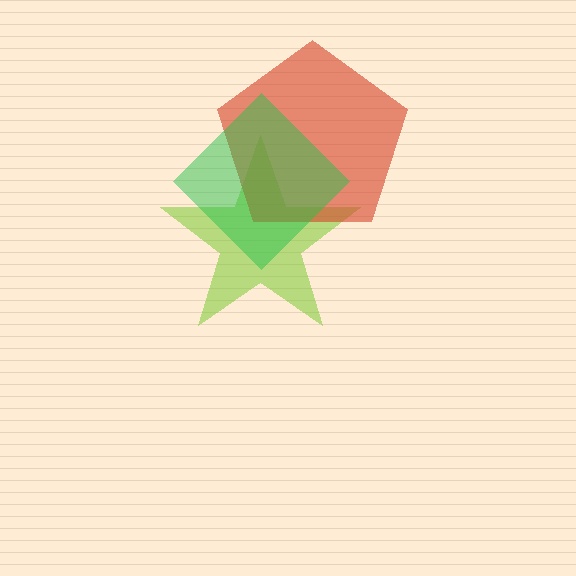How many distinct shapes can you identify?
There are 3 distinct shapes: a lime star, a red pentagon, a green diamond.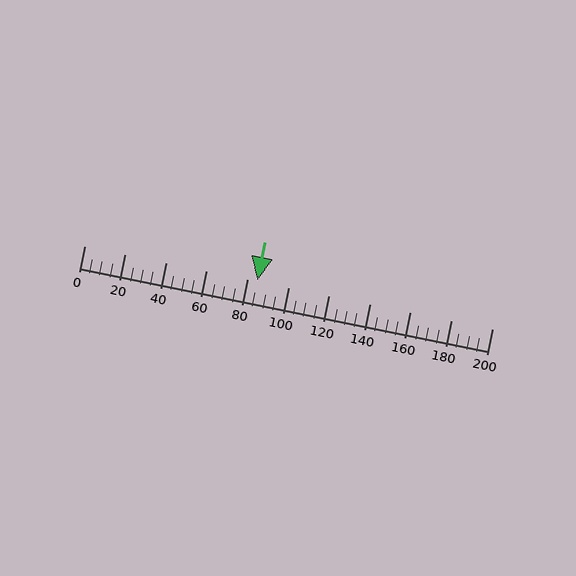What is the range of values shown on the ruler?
The ruler shows values from 0 to 200.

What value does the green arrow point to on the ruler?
The green arrow points to approximately 85.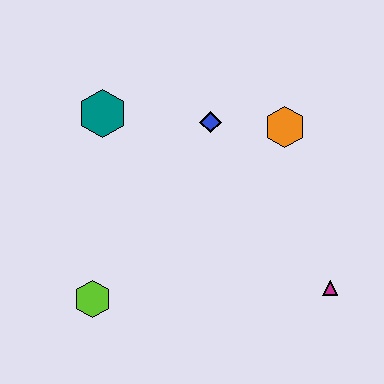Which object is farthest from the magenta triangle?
The teal hexagon is farthest from the magenta triangle.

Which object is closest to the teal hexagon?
The blue diamond is closest to the teal hexagon.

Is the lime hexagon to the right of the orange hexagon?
No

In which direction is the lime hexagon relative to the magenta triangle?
The lime hexagon is to the left of the magenta triangle.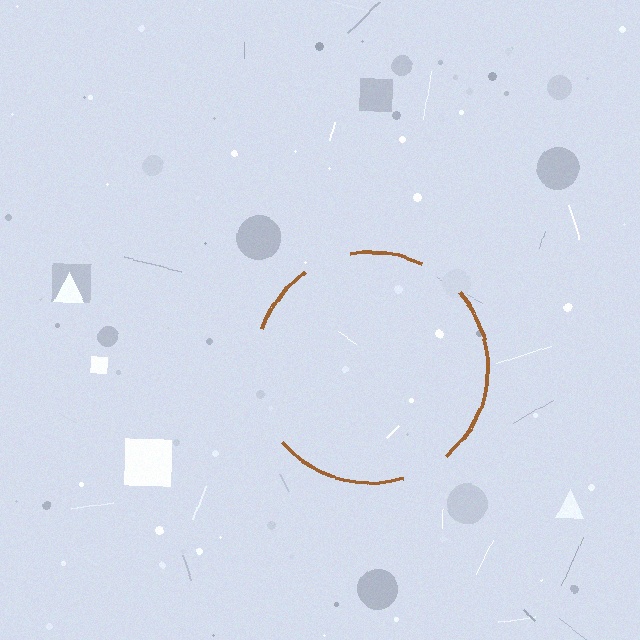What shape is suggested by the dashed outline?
The dashed outline suggests a circle.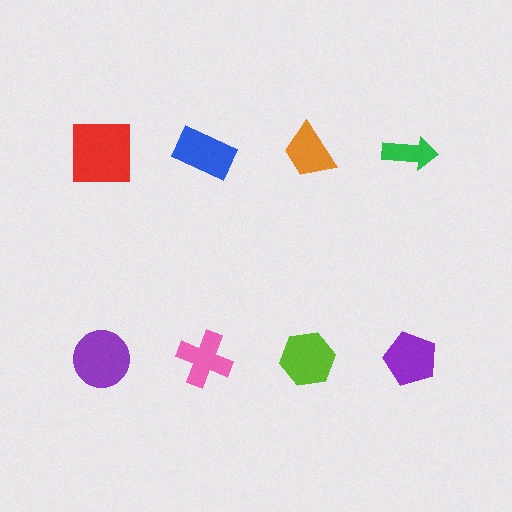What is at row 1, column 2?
A blue rectangle.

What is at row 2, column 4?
A purple pentagon.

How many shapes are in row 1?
4 shapes.